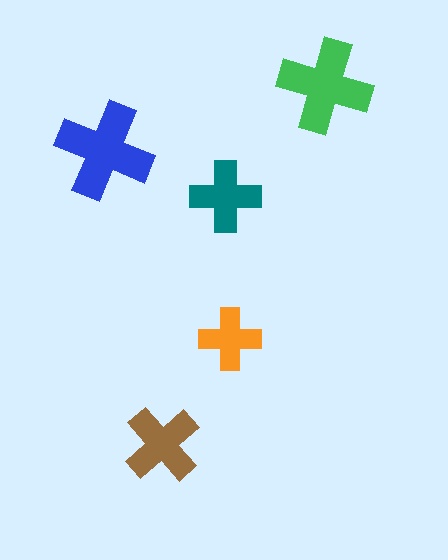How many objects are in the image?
There are 5 objects in the image.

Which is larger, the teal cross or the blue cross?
The blue one.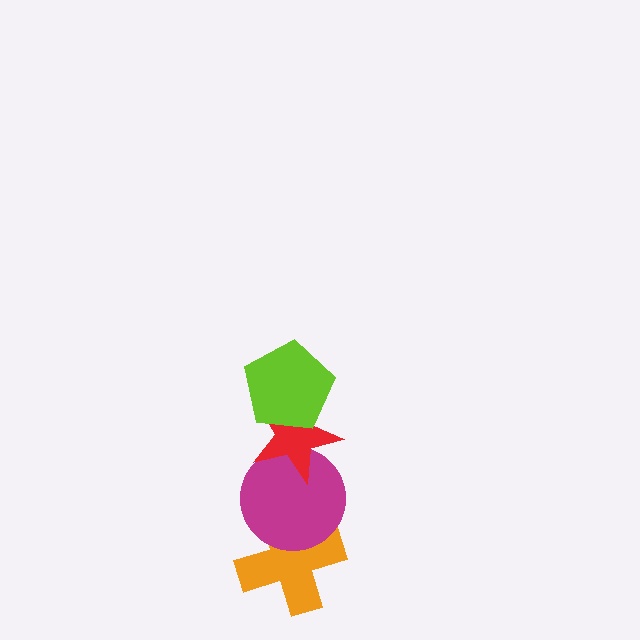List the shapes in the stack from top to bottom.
From top to bottom: the lime pentagon, the red star, the magenta circle, the orange cross.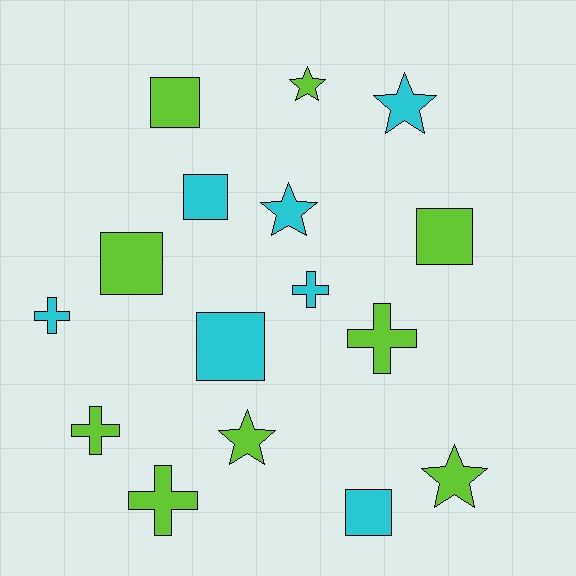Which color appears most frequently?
Lime, with 9 objects.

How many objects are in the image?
There are 16 objects.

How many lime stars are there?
There are 3 lime stars.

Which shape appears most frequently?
Square, with 6 objects.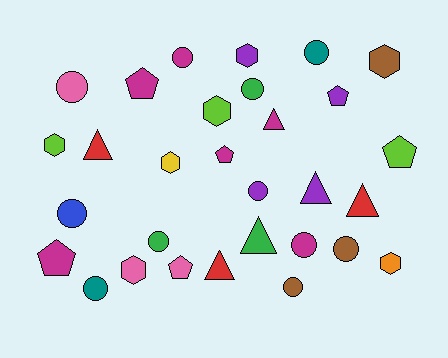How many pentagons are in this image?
There are 6 pentagons.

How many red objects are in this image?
There are 3 red objects.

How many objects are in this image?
There are 30 objects.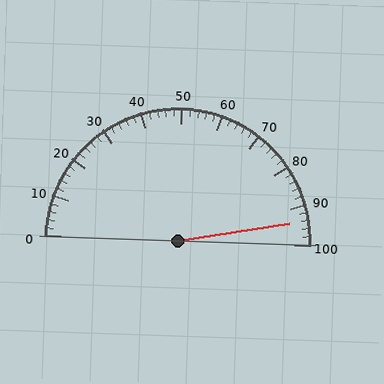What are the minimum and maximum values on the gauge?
The gauge ranges from 0 to 100.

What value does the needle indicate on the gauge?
The needle indicates approximately 94.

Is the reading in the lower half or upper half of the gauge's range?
The reading is in the upper half of the range (0 to 100).